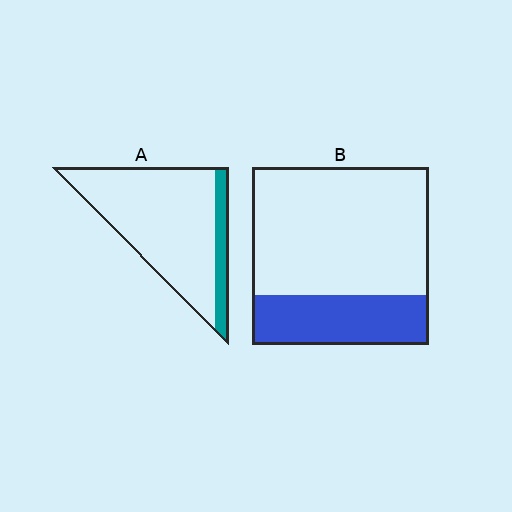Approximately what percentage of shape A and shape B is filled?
A is approximately 15% and B is approximately 30%.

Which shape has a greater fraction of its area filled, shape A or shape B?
Shape B.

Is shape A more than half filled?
No.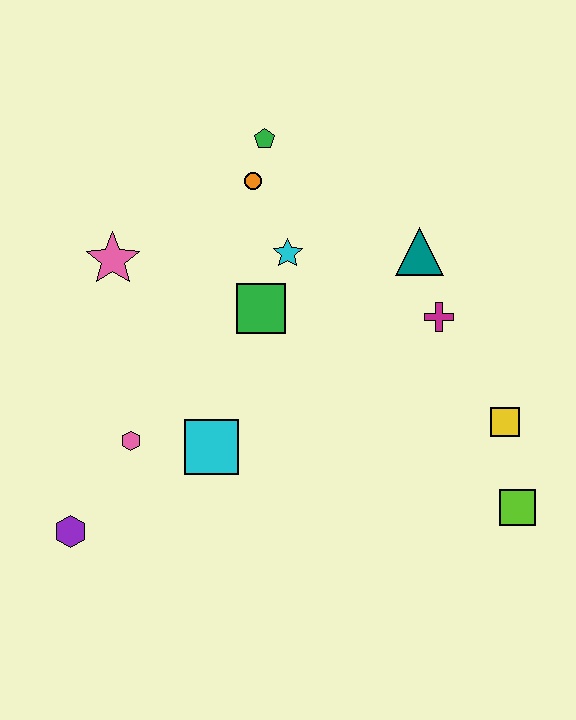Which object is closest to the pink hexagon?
The cyan square is closest to the pink hexagon.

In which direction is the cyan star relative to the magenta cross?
The cyan star is to the left of the magenta cross.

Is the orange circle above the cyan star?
Yes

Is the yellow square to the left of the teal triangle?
No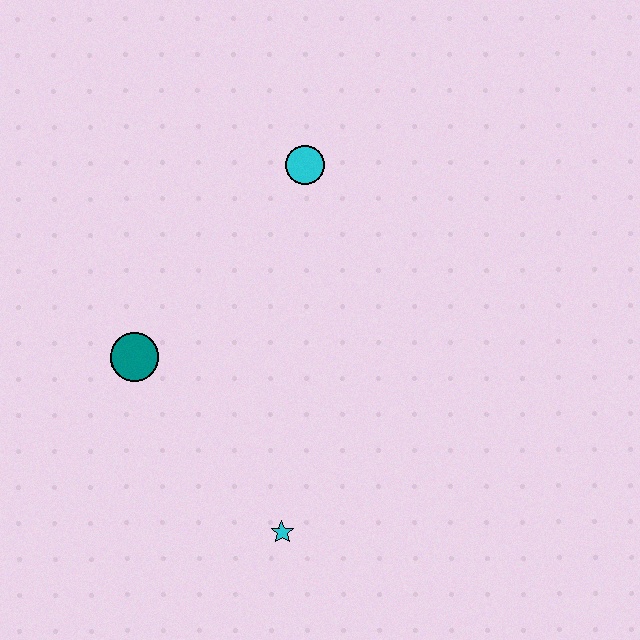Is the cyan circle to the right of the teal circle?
Yes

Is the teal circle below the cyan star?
No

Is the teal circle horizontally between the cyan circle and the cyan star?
No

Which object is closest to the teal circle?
The cyan star is closest to the teal circle.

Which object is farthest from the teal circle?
The cyan circle is farthest from the teal circle.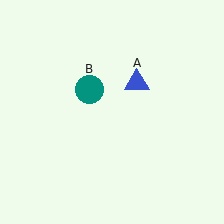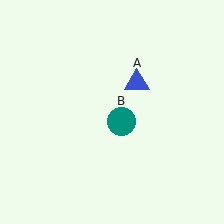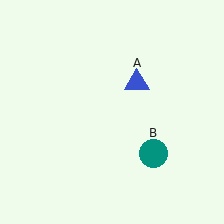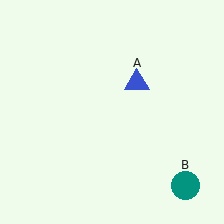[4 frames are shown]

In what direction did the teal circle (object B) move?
The teal circle (object B) moved down and to the right.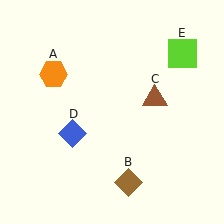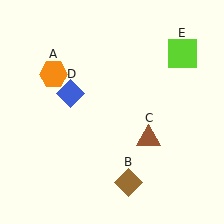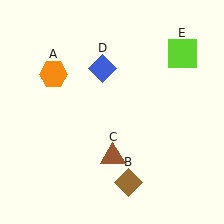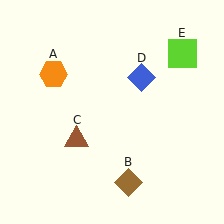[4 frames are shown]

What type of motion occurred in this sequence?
The brown triangle (object C), blue diamond (object D) rotated clockwise around the center of the scene.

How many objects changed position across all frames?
2 objects changed position: brown triangle (object C), blue diamond (object D).